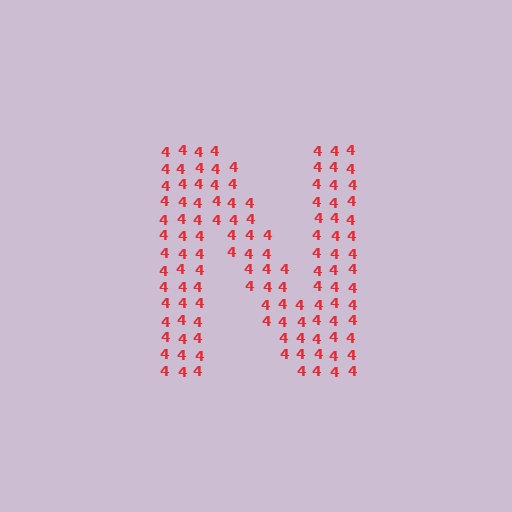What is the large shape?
The large shape is the letter N.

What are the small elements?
The small elements are digit 4's.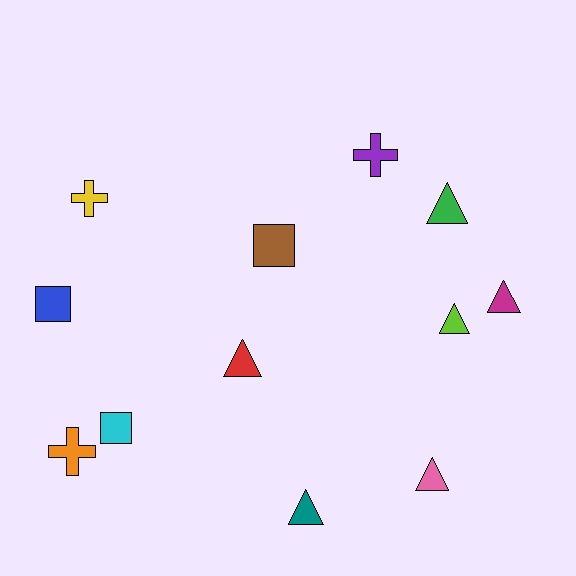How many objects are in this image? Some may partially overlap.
There are 12 objects.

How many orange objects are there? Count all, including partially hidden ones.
There is 1 orange object.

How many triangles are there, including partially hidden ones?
There are 6 triangles.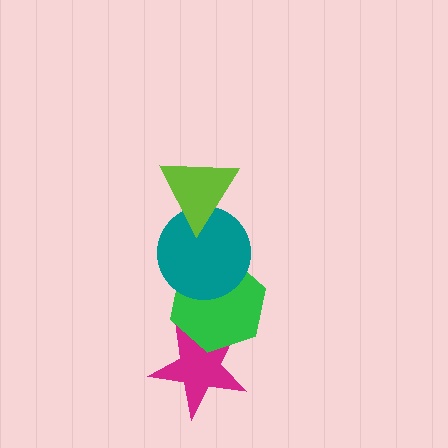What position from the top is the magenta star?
The magenta star is 4th from the top.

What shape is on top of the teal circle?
The lime triangle is on top of the teal circle.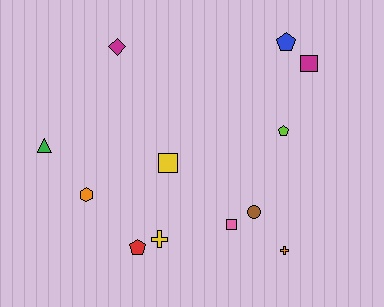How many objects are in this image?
There are 12 objects.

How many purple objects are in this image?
There are no purple objects.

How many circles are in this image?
There is 1 circle.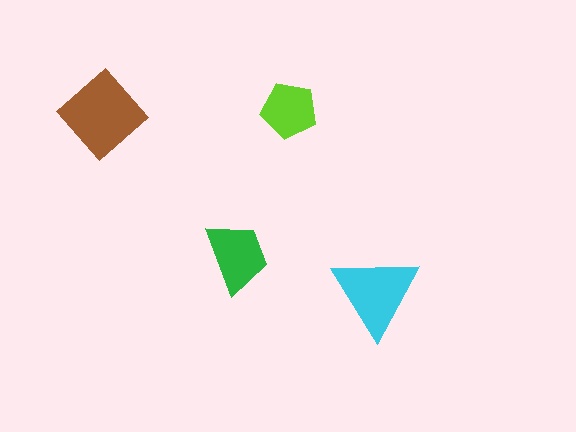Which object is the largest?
The brown diamond.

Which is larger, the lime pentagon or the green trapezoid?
The green trapezoid.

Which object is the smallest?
The lime pentagon.